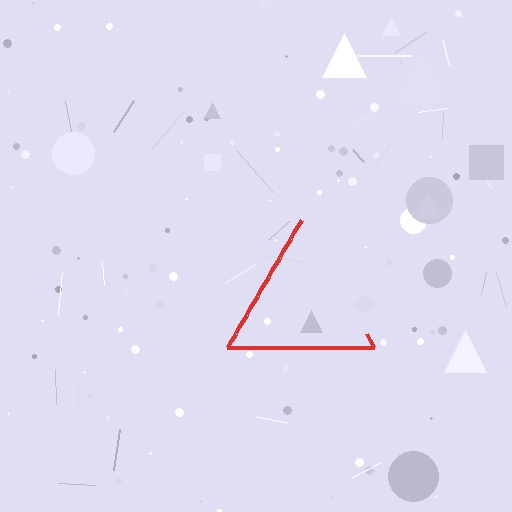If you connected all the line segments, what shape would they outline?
They would outline a triangle.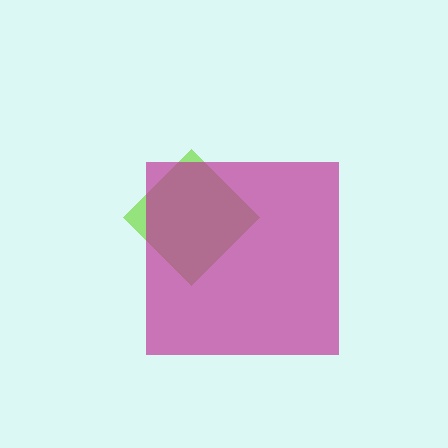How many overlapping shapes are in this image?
There are 2 overlapping shapes in the image.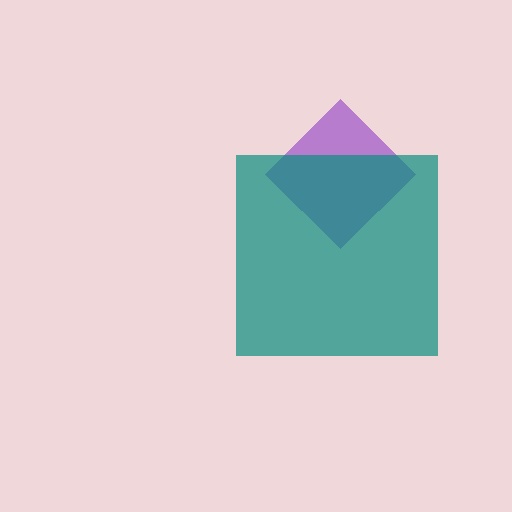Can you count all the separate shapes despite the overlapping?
Yes, there are 2 separate shapes.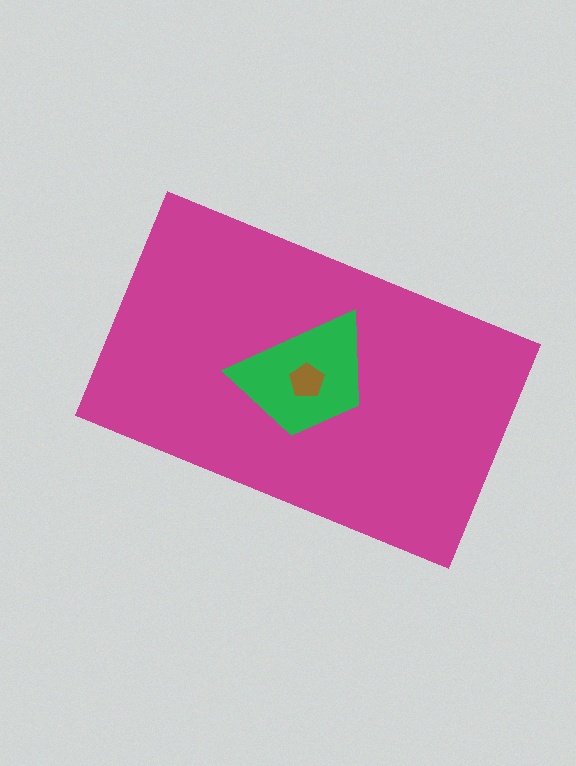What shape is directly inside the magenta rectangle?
The green trapezoid.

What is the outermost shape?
The magenta rectangle.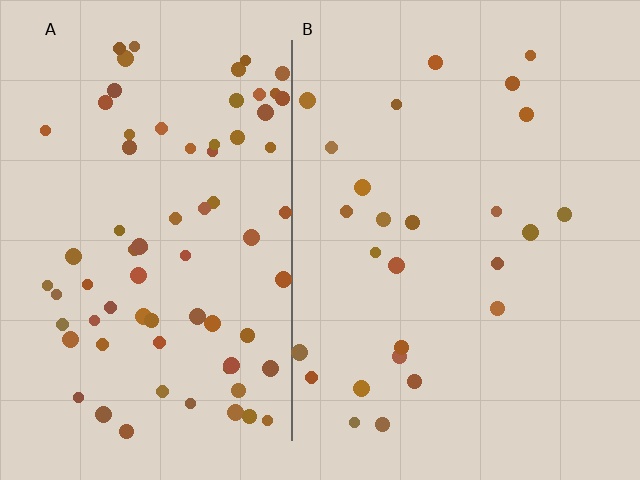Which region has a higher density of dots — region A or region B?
A (the left).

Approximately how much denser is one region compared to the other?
Approximately 2.9× — region A over region B.